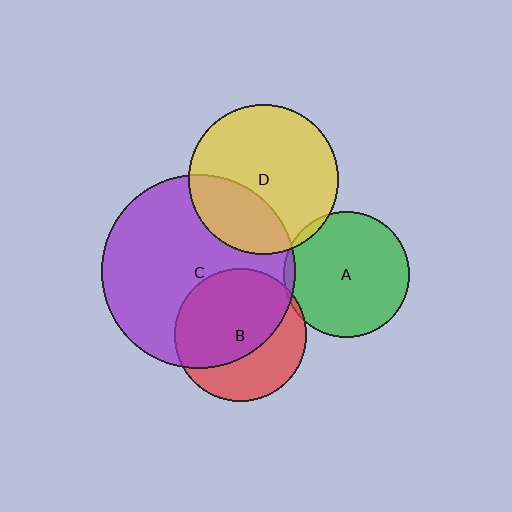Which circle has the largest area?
Circle C (purple).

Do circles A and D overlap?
Yes.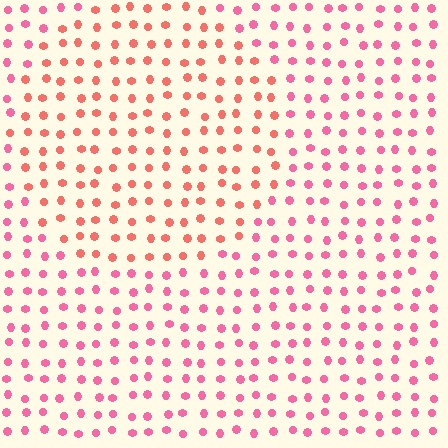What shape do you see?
I see a circle.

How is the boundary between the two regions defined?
The boundary is defined purely by a slight shift in hue (about 29 degrees). Spacing, size, and orientation are identical on both sides.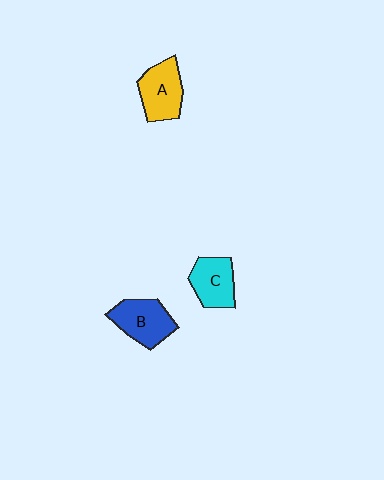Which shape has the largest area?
Shape B (blue).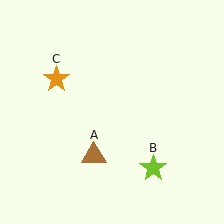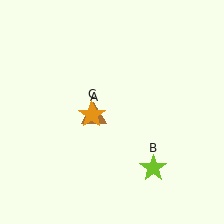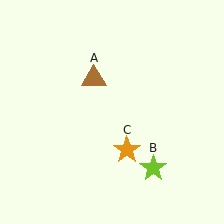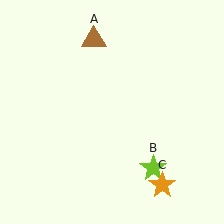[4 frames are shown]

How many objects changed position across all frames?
2 objects changed position: brown triangle (object A), orange star (object C).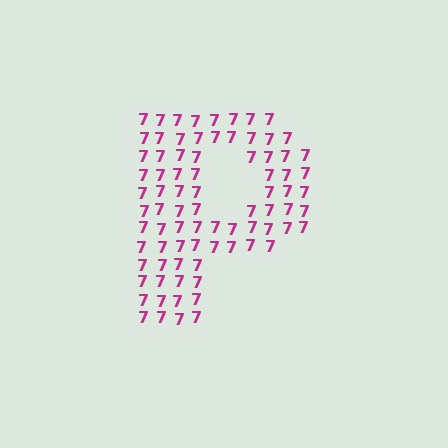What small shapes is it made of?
It is made of small digit 7's.